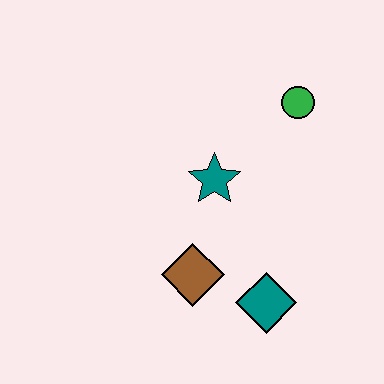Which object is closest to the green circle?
The teal star is closest to the green circle.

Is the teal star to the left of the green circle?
Yes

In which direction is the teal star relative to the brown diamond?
The teal star is above the brown diamond.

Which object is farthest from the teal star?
The teal diamond is farthest from the teal star.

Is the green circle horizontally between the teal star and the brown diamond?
No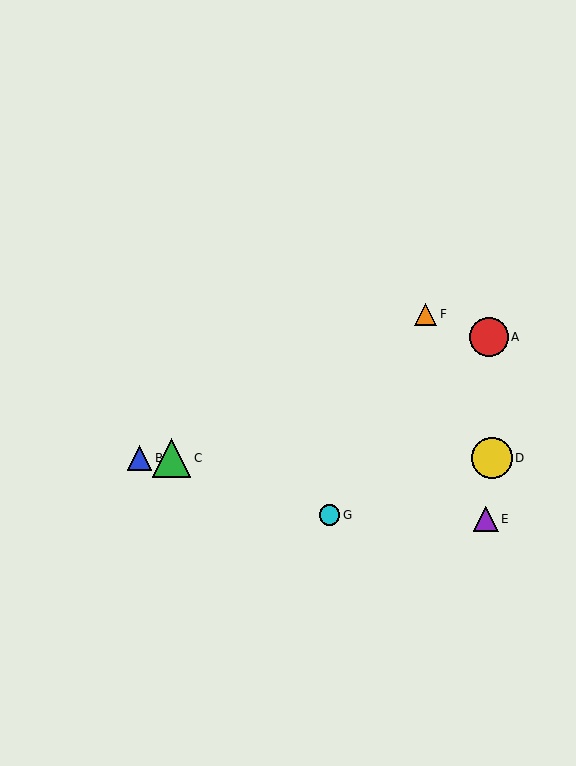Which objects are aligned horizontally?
Objects B, C, D are aligned horizontally.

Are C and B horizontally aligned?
Yes, both are at y≈458.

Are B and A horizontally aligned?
No, B is at y≈458 and A is at y≈337.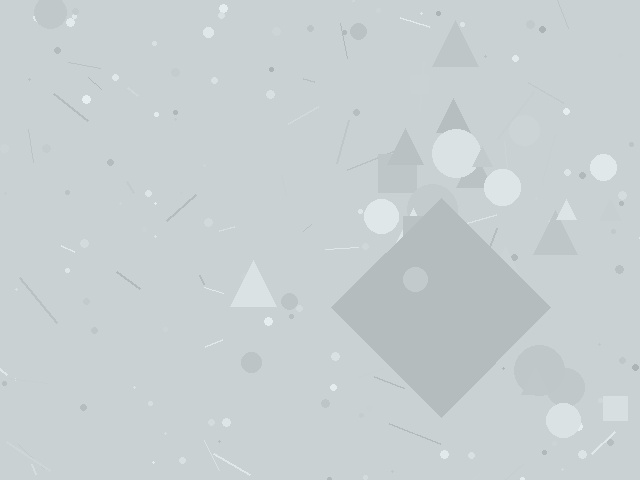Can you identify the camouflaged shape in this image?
The camouflaged shape is a diamond.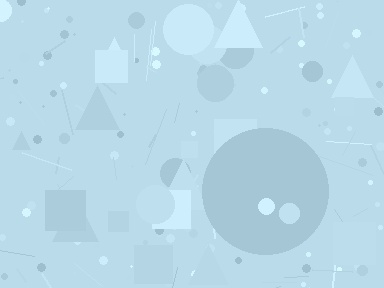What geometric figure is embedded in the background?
A circle is embedded in the background.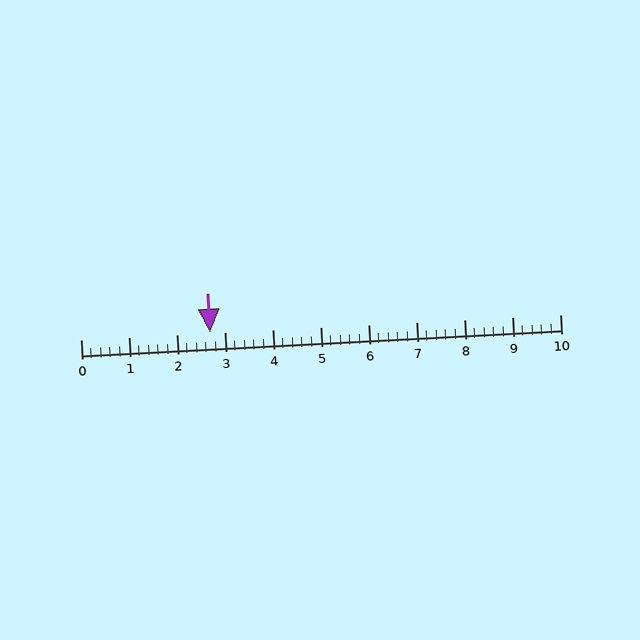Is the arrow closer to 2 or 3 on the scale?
The arrow is closer to 3.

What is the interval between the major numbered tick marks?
The major tick marks are spaced 1 units apart.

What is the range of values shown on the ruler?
The ruler shows values from 0 to 10.